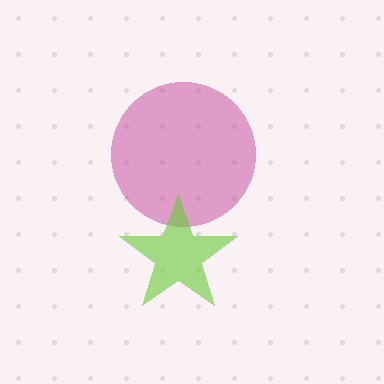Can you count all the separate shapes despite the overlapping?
Yes, there are 2 separate shapes.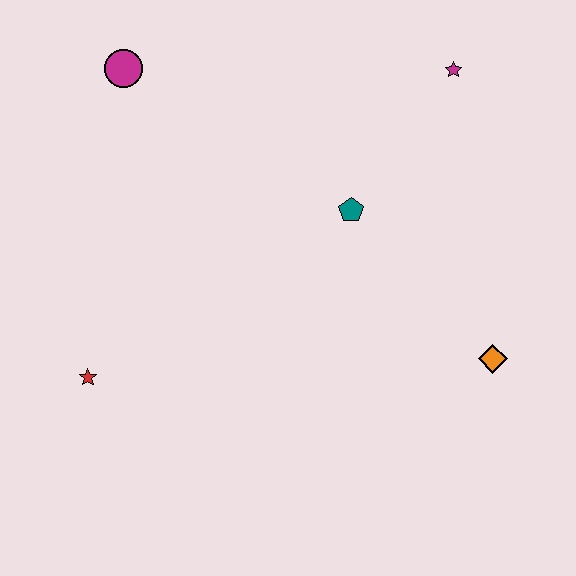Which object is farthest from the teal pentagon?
The red star is farthest from the teal pentagon.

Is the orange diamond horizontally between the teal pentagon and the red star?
No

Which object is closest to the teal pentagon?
The magenta star is closest to the teal pentagon.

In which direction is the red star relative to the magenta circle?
The red star is below the magenta circle.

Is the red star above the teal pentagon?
No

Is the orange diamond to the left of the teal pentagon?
No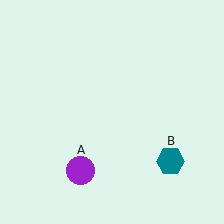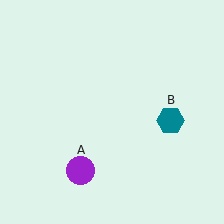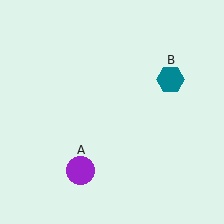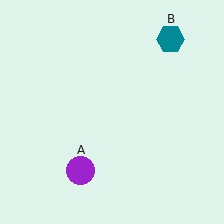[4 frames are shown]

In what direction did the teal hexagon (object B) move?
The teal hexagon (object B) moved up.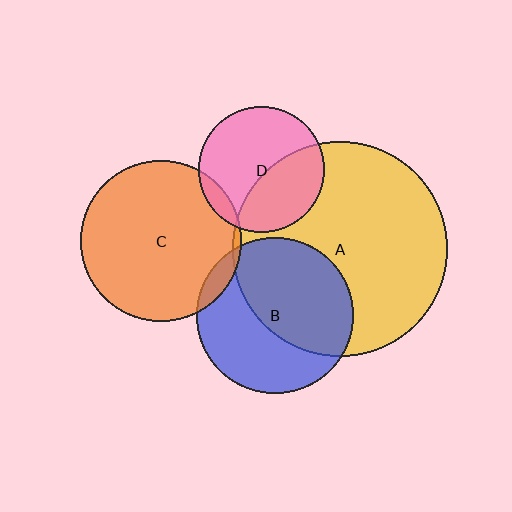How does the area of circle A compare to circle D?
Approximately 2.9 times.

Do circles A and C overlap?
Yes.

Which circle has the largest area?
Circle A (yellow).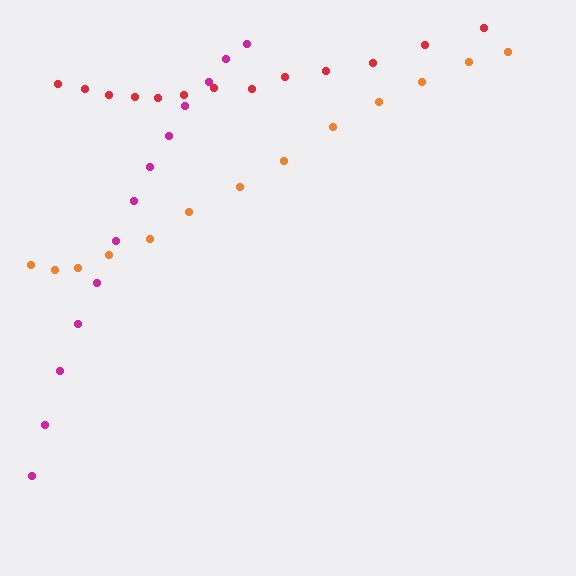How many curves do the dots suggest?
There are 3 distinct paths.